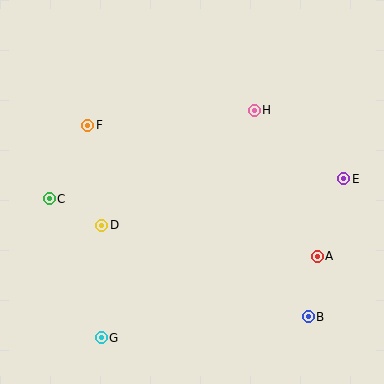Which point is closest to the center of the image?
Point D at (102, 225) is closest to the center.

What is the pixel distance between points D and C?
The distance between D and C is 59 pixels.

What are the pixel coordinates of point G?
Point G is at (101, 338).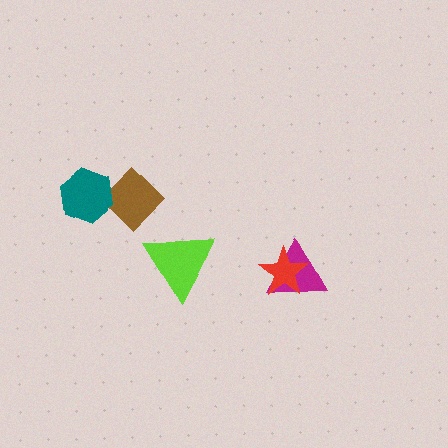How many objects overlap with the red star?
1 object overlaps with the red star.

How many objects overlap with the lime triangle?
0 objects overlap with the lime triangle.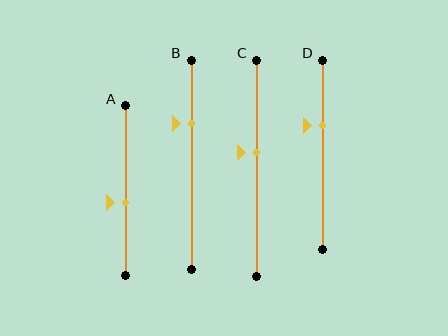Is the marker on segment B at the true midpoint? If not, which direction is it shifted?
No, the marker on segment B is shifted upward by about 20% of the segment length.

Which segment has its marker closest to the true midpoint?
Segment A has its marker closest to the true midpoint.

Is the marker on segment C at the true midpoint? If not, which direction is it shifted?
No, the marker on segment C is shifted upward by about 7% of the segment length.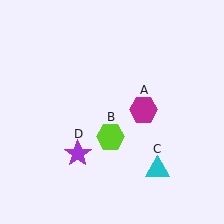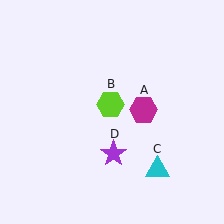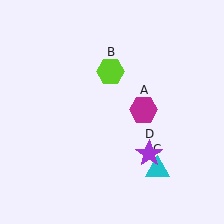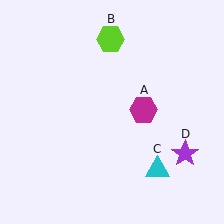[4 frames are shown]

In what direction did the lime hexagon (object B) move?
The lime hexagon (object B) moved up.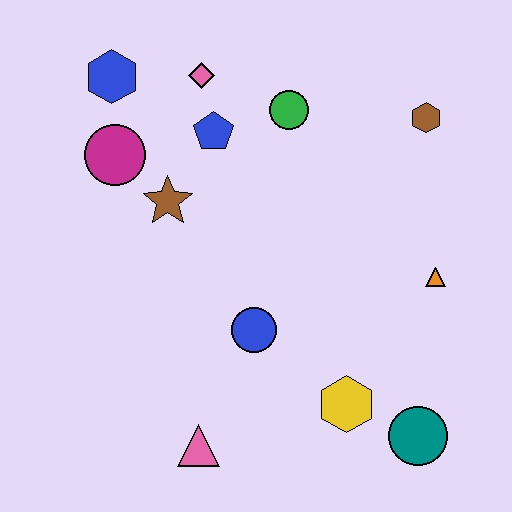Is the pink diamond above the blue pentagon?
Yes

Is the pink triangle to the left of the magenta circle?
No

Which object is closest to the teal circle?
The yellow hexagon is closest to the teal circle.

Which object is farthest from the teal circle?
The blue hexagon is farthest from the teal circle.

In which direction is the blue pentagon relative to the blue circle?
The blue pentagon is above the blue circle.